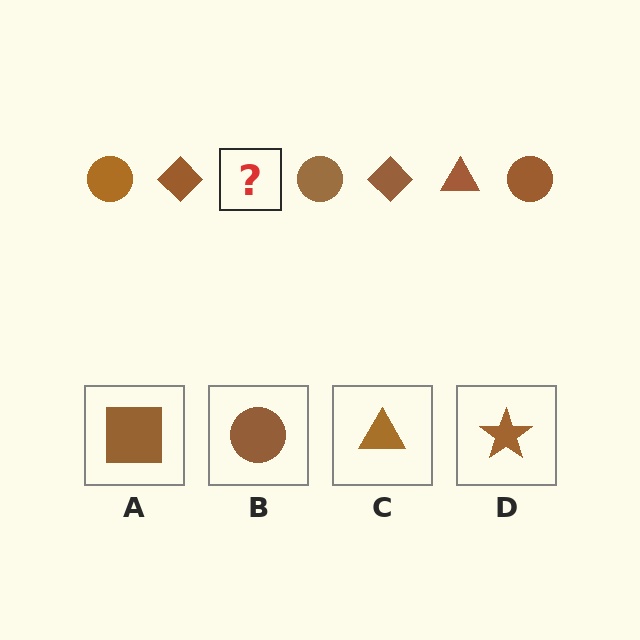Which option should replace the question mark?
Option C.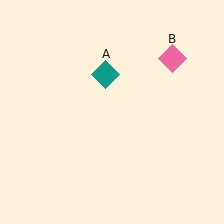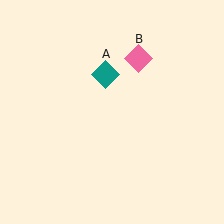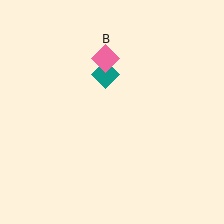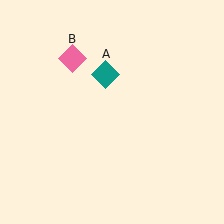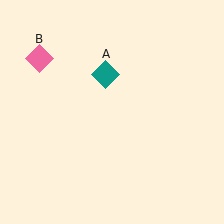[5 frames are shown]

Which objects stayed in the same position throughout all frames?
Teal diamond (object A) remained stationary.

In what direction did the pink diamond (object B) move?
The pink diamond (object B) moved left.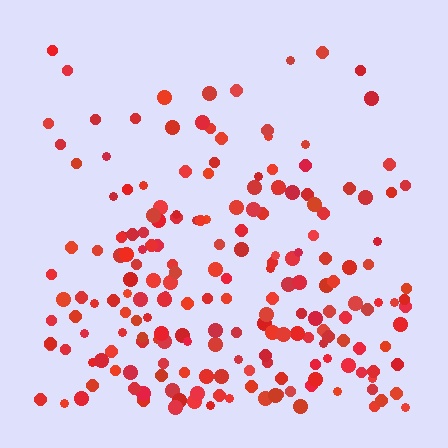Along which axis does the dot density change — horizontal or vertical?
Vertical.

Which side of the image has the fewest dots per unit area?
The top.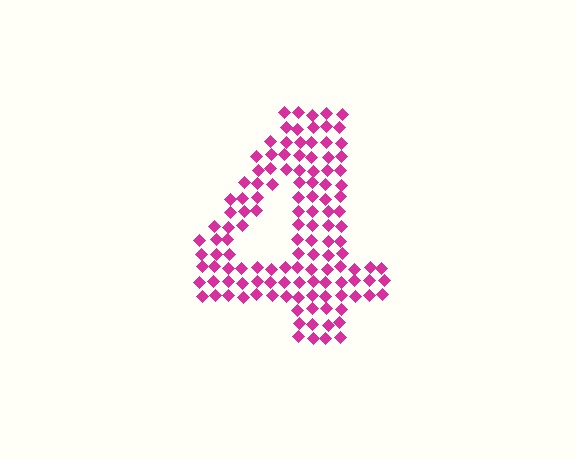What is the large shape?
The large shape is the digit 4.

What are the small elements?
The small elements are diamonds.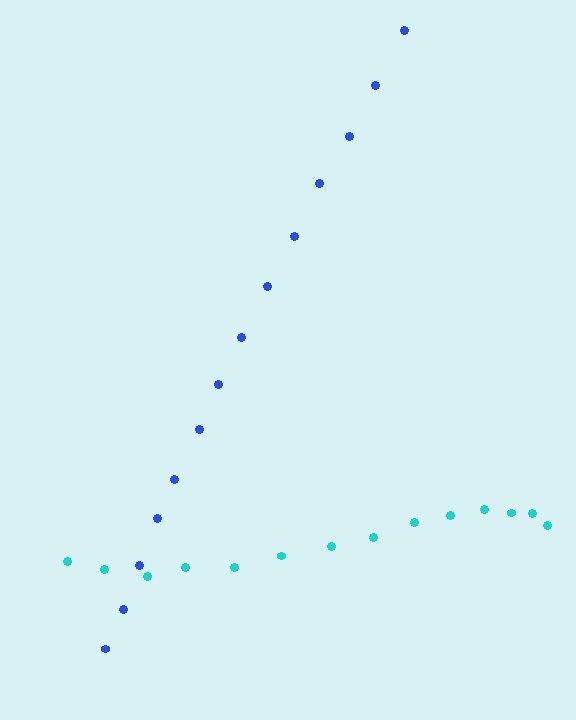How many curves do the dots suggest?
There are 2 distinct paths.